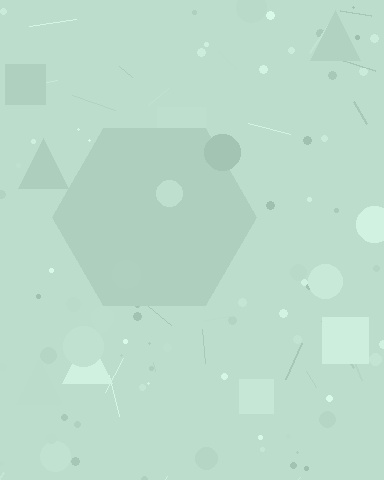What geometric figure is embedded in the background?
A hexagon is embedded in the background.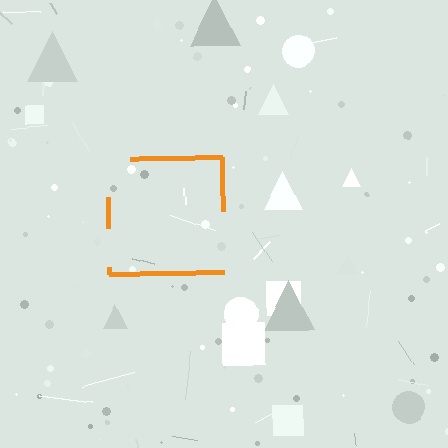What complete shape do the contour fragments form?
The contour fragments form a square.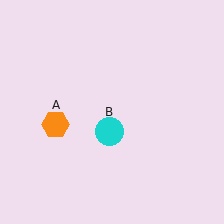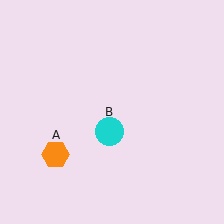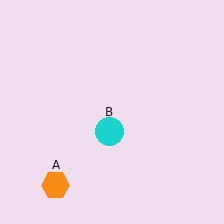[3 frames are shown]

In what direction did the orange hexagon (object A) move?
The orange hexagon (object A) moved down.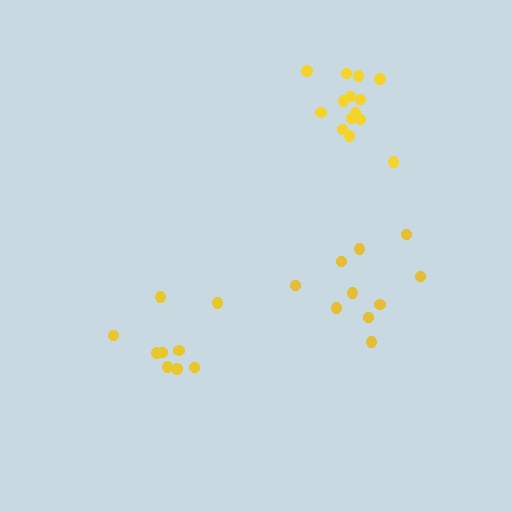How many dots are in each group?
Group 1: 10 dots, Group 2: 9 dots, Group 3: 14 dots (33 total).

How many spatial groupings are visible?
There are 3 spatial groupings.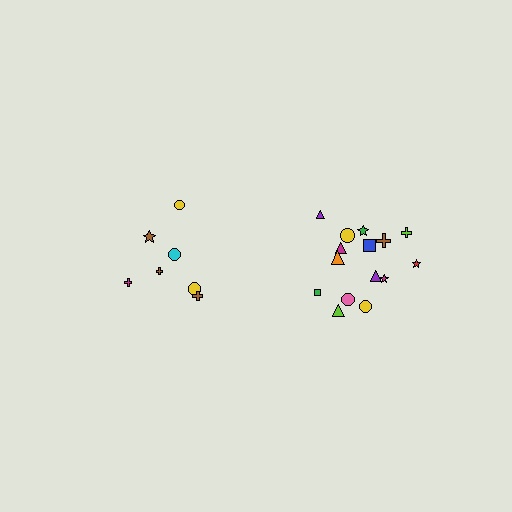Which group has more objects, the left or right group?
The right group.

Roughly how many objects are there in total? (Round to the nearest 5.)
Roughly 20 objects in total.